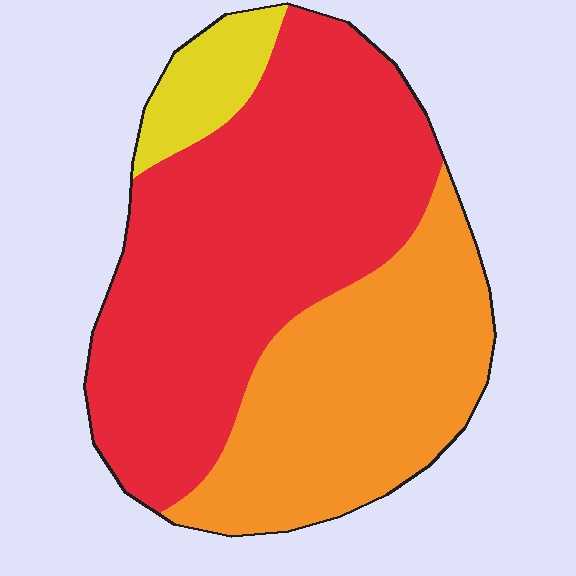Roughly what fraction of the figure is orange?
Orange takes up about three eighths (3/8) of the figure.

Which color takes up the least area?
Yellow, at roughly 10%.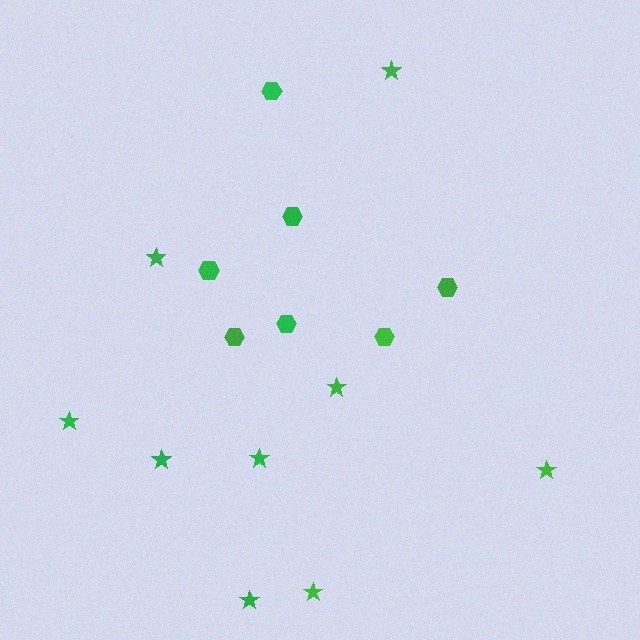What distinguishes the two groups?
There are 2 groups: one group of hexagons (7) and one group of stars (9).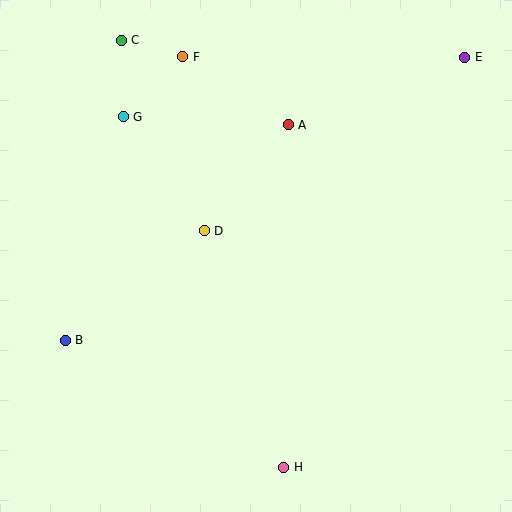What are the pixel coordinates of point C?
Point C is at (121, 40).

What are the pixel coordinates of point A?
Point A is at (288, 125).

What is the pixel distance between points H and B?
The distance between H and B is 252 pixels.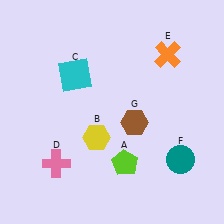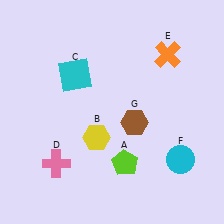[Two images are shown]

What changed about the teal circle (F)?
In Image 1, F is teal. In Image 2, it changed to cyan.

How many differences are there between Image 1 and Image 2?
There is 1 difference between the two images.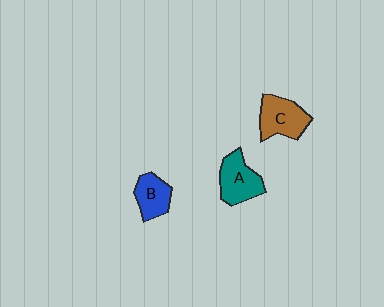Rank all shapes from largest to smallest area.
From largest to smallest: C (brown), A (teal), B (blue).